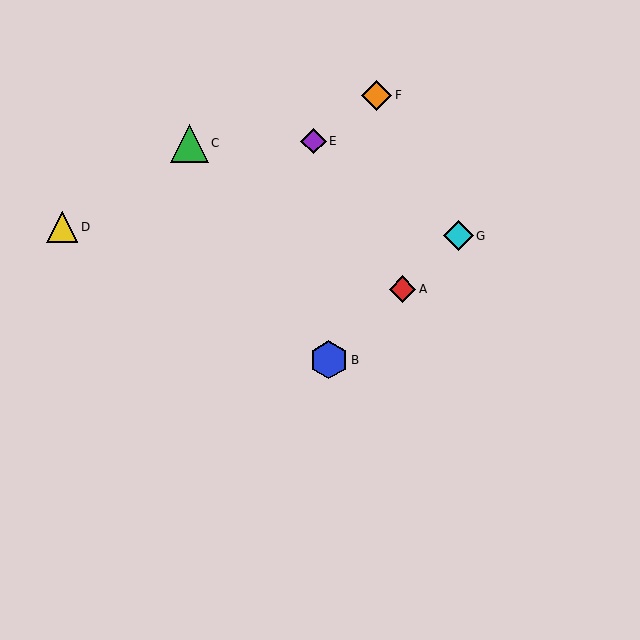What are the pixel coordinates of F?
Object F is at (377, 95).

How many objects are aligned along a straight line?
3 objects (A, B, G) are aligned along a straight line.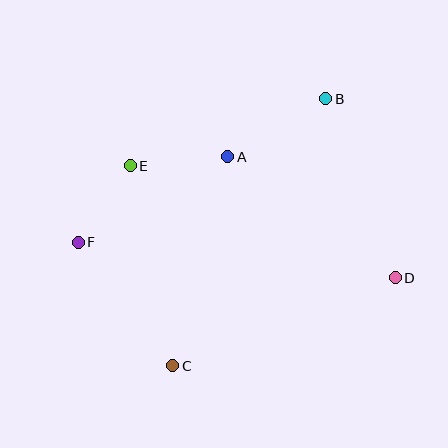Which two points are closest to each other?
Points E and F are closest to each other.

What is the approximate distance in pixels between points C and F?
The distance between C and F is approximately 155 pixels.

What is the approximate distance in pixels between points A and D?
The distance between A and D is approximately 206 pixels.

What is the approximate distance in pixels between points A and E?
The distance between A and E is approximately 98 pixels.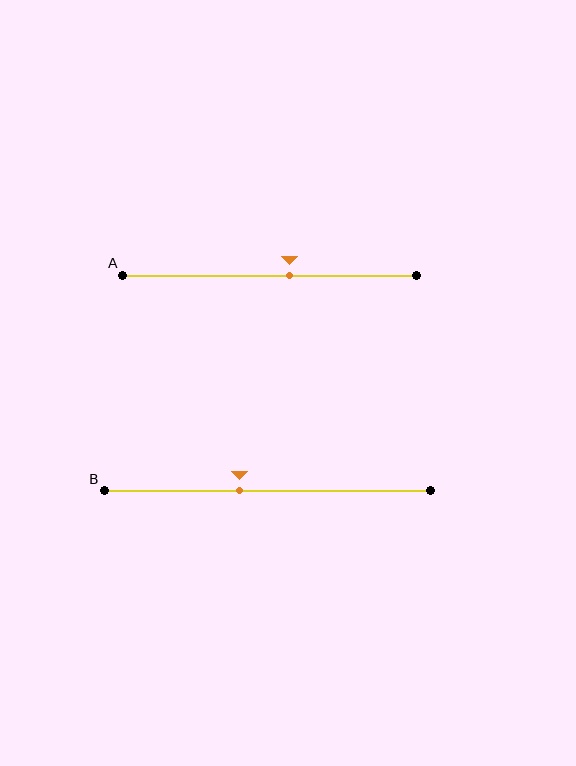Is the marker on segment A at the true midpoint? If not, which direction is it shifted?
No, the marker on segment A is shifted to the right by about 7% of the segment length.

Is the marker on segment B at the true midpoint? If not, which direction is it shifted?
No, the marker on segment B is shifted to the left by about 9% of the segment length.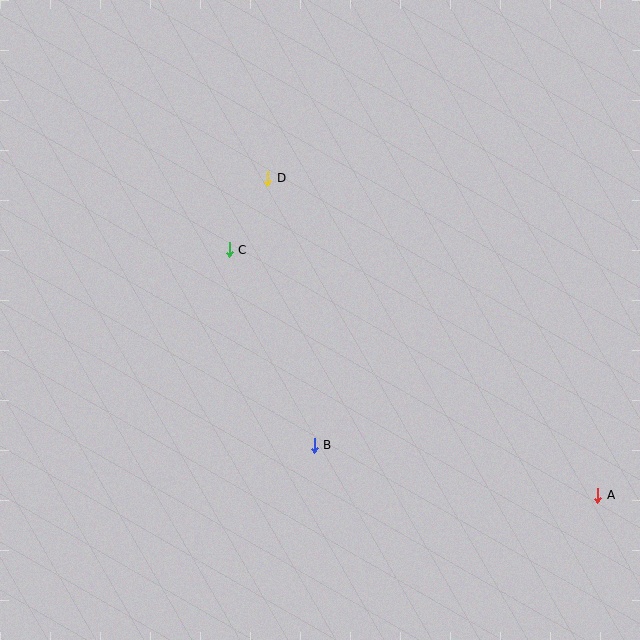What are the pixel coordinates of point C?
Point C is at (229, 250).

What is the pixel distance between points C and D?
The distance between C and D is 81 pixels.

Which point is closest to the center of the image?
Point C at (229, 250) is closest to the center.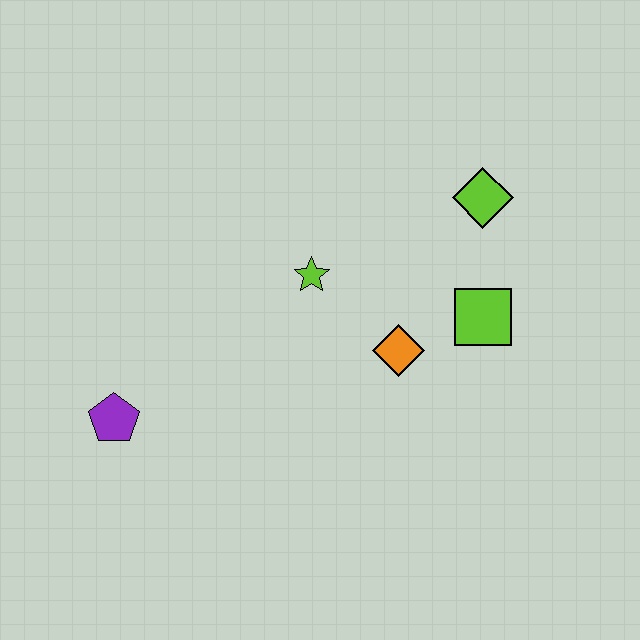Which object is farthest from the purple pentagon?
The lime diamond is farthest from the purple pentagon.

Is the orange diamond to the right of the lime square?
No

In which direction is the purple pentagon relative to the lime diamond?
The purple pentagon is to the left of the lime diamond.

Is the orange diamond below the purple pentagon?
No